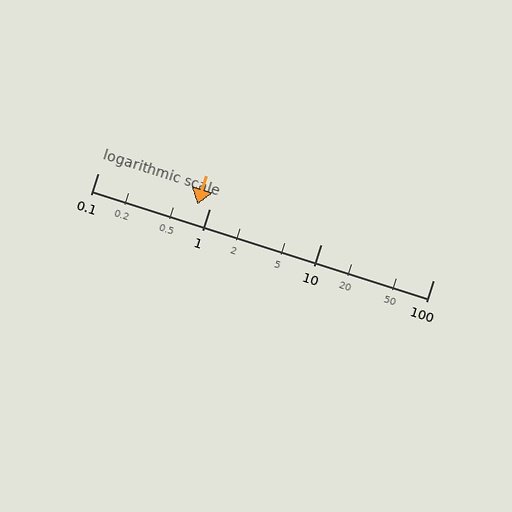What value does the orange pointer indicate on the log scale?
The pointer indicates approximately 0.77.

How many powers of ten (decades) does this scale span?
The scale spans 3 decades, from 0.1 to 100.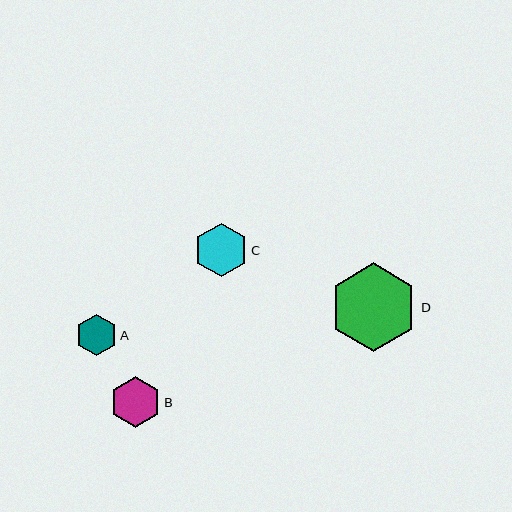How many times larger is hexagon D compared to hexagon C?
Hexagon D is approximately 1.7 times the size of hexagon C.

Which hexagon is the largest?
Hexagon D is the largest with a size of approximately 88 pixels.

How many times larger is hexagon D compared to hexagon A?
Hexagon D is approximately 2.1 times the size of hexagon A.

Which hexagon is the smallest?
Hexagon A is the smallest with a size of approximately 41 pixels.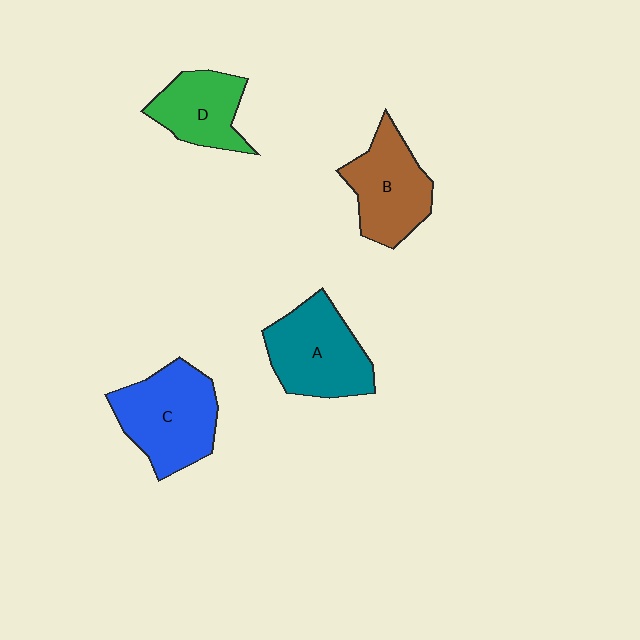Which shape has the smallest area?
Shape D (green).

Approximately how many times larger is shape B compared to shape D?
Approximately 1.2 times.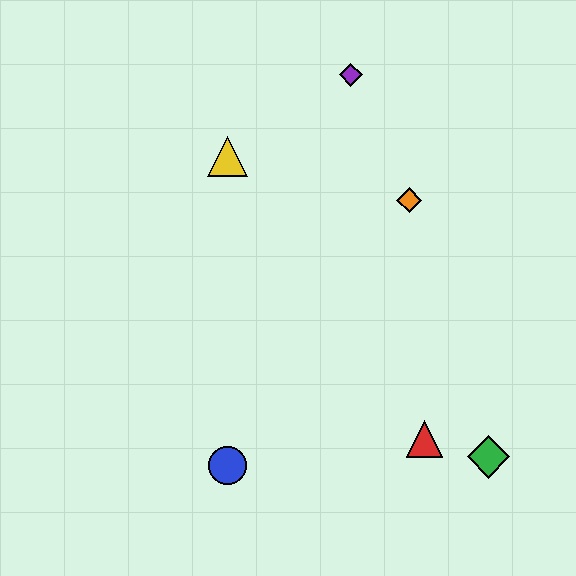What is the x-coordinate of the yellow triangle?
The yellow triangle is at x≈227.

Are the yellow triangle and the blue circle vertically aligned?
Yes, both are at x≈227.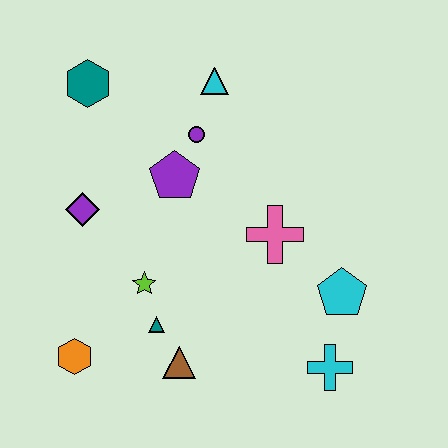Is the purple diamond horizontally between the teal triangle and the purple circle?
No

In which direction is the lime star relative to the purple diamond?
The lime star is below the purple diamond.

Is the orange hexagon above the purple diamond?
No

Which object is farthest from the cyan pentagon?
The teal hexagon is farthest from the cyan pentagon.